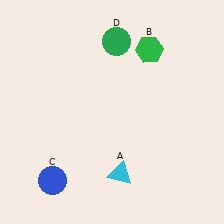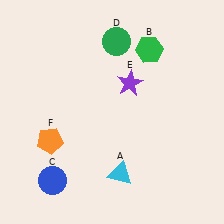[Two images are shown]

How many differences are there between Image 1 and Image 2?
There are 2 differences between the two images.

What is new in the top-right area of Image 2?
A purple star (E) was added in the top-right area of Image 2.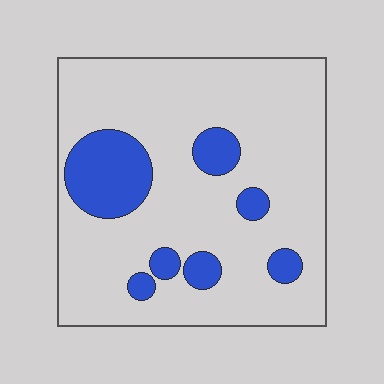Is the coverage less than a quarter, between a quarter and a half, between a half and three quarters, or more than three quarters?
Less than a quarter.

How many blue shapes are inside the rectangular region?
7.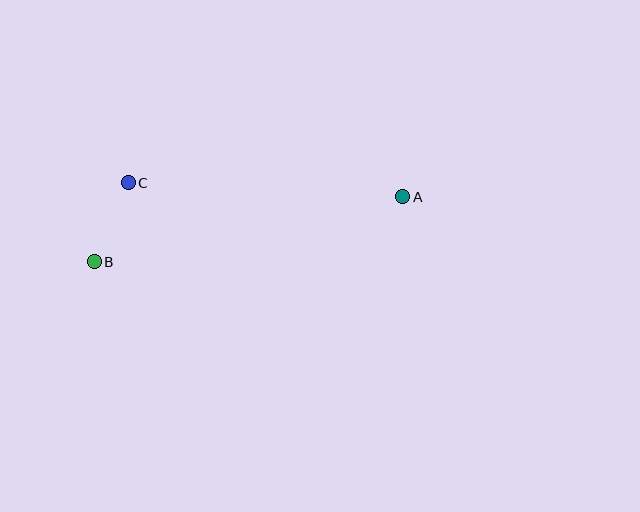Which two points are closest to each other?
Points B and C are closest to each other.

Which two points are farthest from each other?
Points A and B are farthest from each other.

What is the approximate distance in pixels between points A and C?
The distance between A and C is approximately 275 pixels.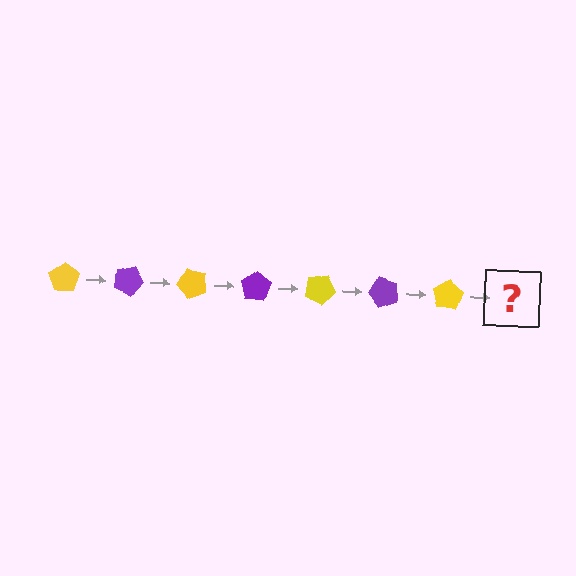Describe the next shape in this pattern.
It should be a purple pentagon, rotated 175 degrees from the start.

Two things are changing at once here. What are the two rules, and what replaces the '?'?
The two rules are that it rotates 25 degrees each step and the color cycles through yellow and purple. The '?' should be a purple pentagon, rotated 175 degrees from the start.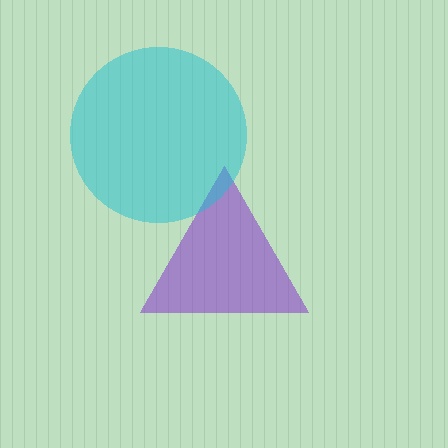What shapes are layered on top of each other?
The layered shapes are: a purple triangle, a cyan circle.